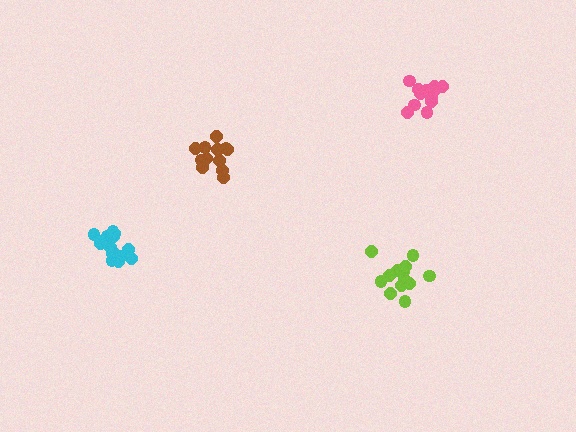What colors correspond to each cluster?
The clusters are colored: pink, lime, brown, cyan.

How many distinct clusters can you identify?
There are 4 distinct clusters.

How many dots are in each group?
Group 1: 15 dots, Group 2: 13 dots, Group 3: 12 dots, Group 4: 16 dots (56 total).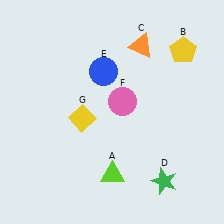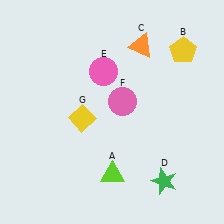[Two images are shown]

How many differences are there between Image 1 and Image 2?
There is 1 difference between the two images.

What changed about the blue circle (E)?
In Image 1, E is blue. In Image 2, it changed to pink.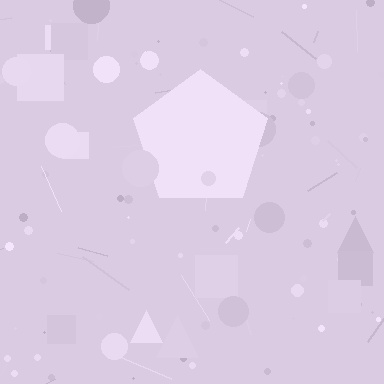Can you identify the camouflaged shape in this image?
The camouflaged shape is a pentagon.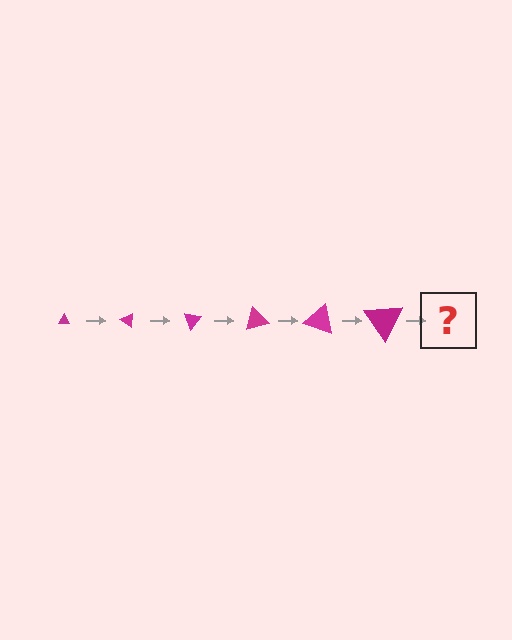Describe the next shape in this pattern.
It should be a triangle, larger than the previous one and rotated 210 degrees from the start.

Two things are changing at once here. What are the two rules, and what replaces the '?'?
The two rules are that the triangle grows larger each step and it rotates 35 degrees each step. The '?' should be a triangle, larger than the previous one and rotated 210 degrees from the start.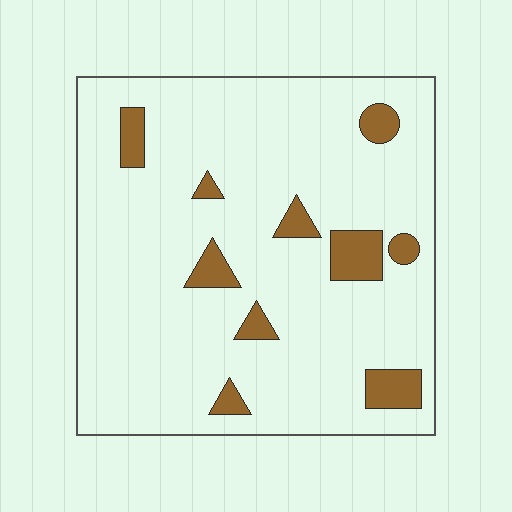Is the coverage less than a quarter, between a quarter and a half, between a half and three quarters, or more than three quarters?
Less than a quarter.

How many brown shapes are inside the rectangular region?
10.